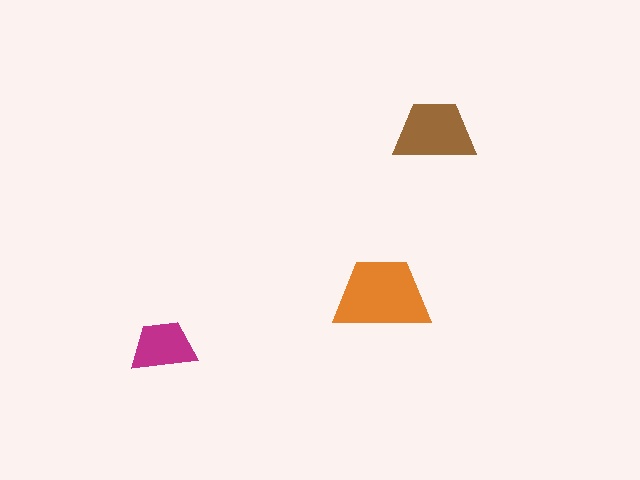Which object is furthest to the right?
The brown trapezoid is rightmost.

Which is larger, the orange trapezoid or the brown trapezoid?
The orange one.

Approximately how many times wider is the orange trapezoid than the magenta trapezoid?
About 1.5 times wider.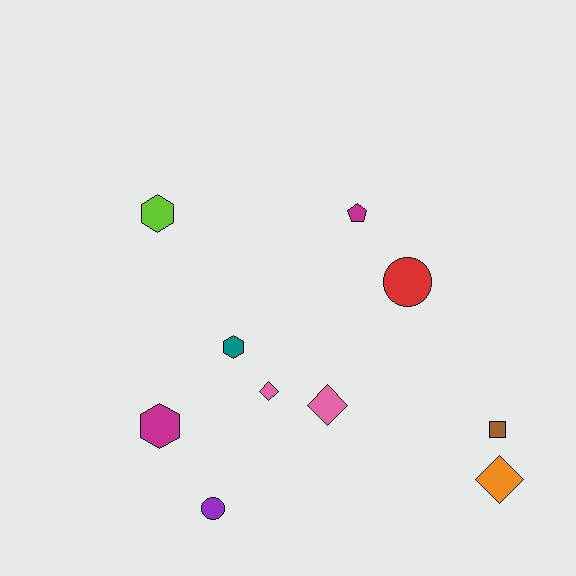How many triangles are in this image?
There are no triangles.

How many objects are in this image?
There are 10 objects.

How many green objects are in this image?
There are no green objects.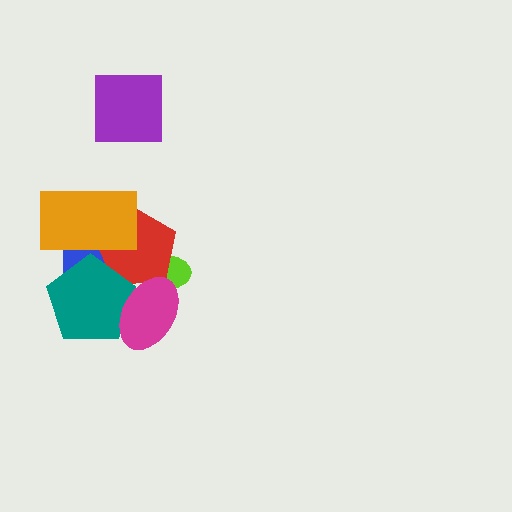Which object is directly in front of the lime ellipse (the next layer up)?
The red pentagon is directly in front of the lime ellipse.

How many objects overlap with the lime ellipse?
2 objects overlap with the lime ellipse.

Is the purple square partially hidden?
No, no other shape covers it.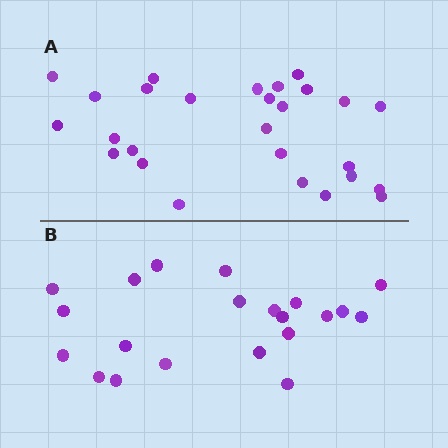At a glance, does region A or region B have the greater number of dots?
Region A (the top region) has more dots.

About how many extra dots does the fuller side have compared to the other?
Region A has about 6 more dots than region B.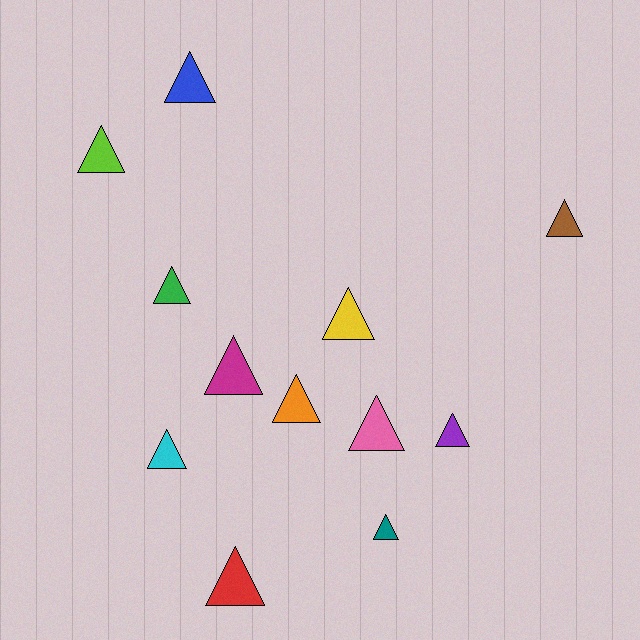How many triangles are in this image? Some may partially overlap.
There are 12 triangles.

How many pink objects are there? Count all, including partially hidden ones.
There is 1 pink object.